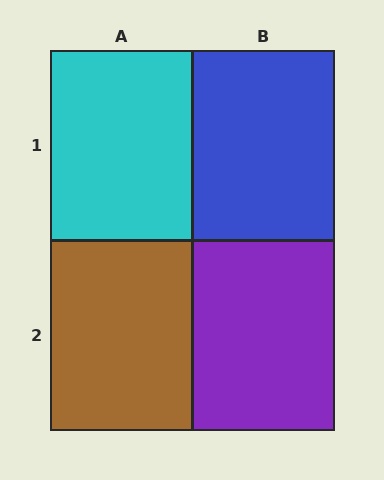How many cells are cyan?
1 cell is cyan.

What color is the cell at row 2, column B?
Purple.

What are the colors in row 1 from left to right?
Cyan, blue.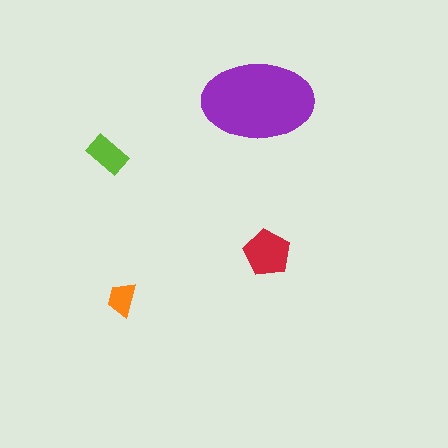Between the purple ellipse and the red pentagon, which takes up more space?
The purple ellipse.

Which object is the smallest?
The orange trapezoid.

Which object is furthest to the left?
The lime rectangle is leftmost.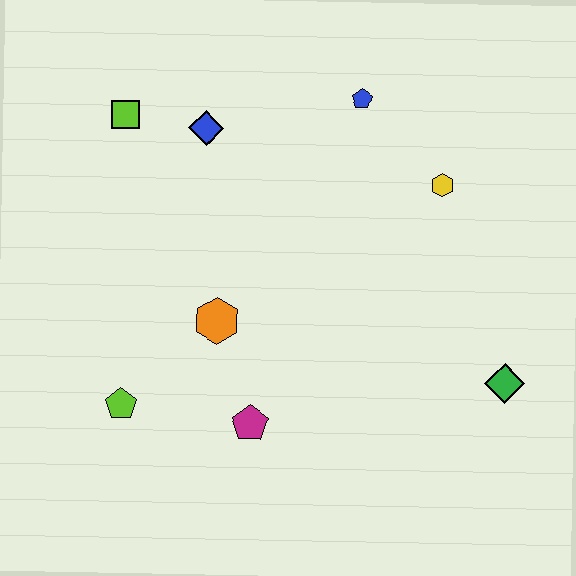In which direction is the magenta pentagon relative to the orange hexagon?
The magenta pentagon is below the orange hexagon.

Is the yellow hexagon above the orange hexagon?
Yes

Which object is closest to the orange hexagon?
The magenta pentagon is closest to the orange hexagon.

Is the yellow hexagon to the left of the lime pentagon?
No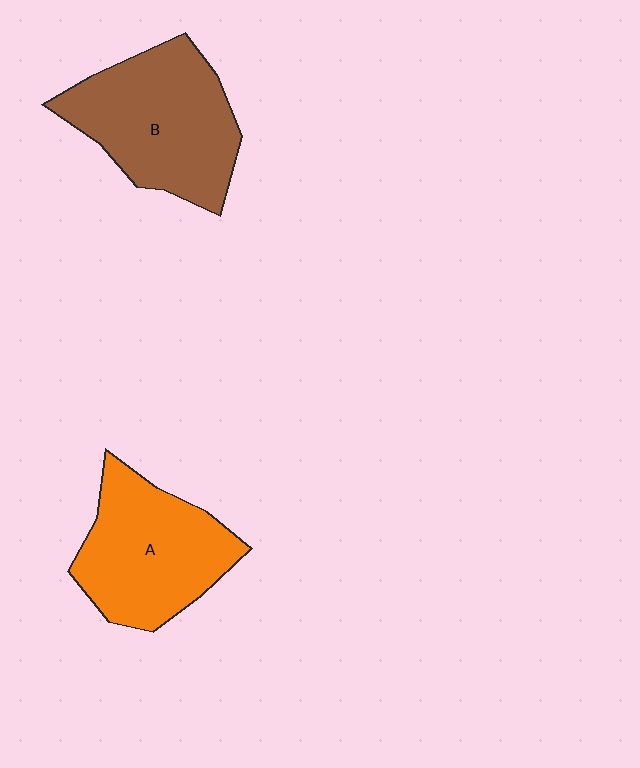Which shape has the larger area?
Shape B (brown).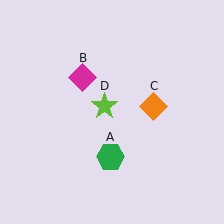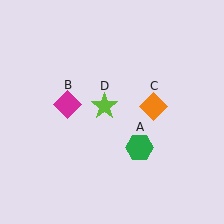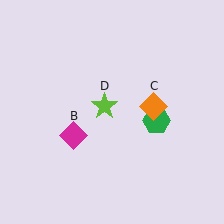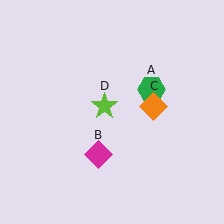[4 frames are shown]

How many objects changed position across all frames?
2 objects changed position: green hexagon (object A), magenta diamond (object B).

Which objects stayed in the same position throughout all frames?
Orange diamond (object C) and lime star (object D) remained stationary.